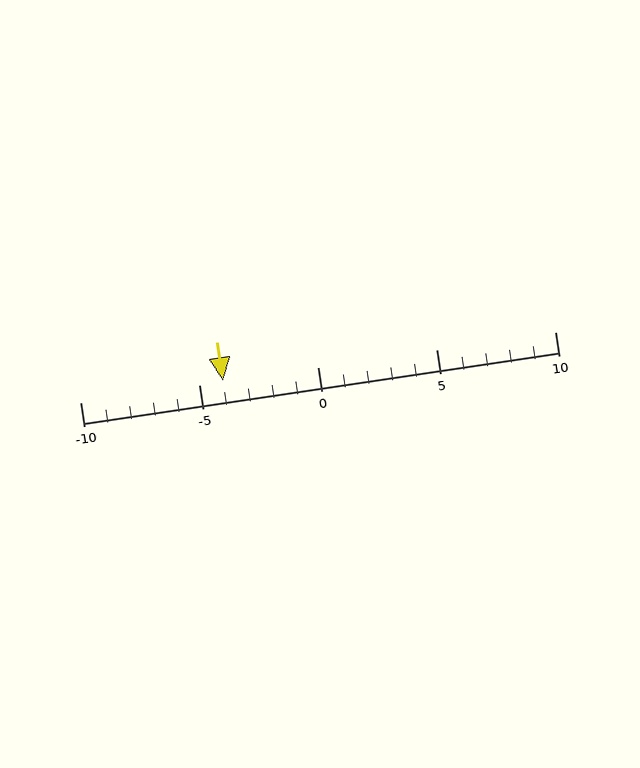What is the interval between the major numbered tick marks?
The major tick marks are spaced 5 units apart.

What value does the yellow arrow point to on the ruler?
The yellow arrow points to approximately -4.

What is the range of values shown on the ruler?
The ruler shows values from -10 to 10.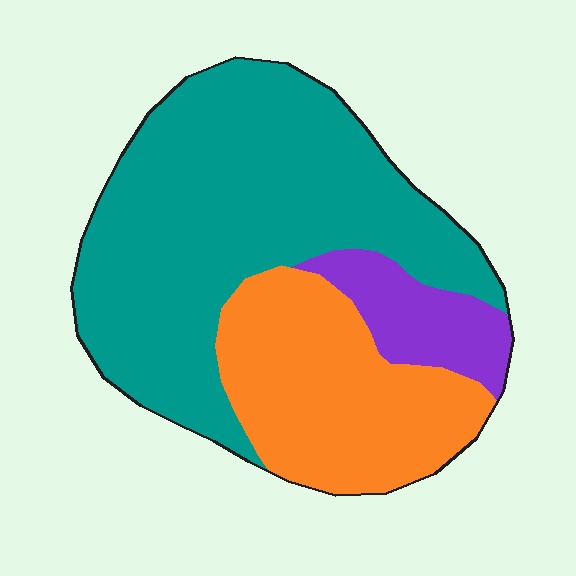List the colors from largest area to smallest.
From largest to smallest: teal, orange, purple.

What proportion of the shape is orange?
Orange takes up about one third (1/3) of the shape.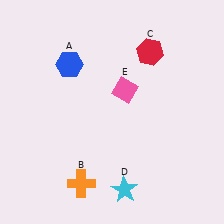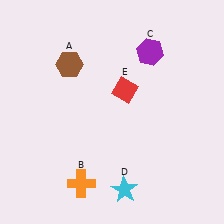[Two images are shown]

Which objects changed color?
A changed from blue to brown. C changed from red to purple. E changed from pink to red.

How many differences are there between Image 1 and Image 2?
There are 3 differences between the two images.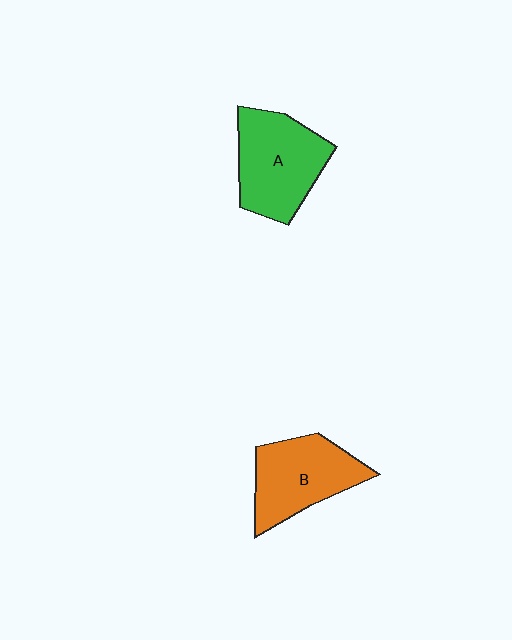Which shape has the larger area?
Shape A (green).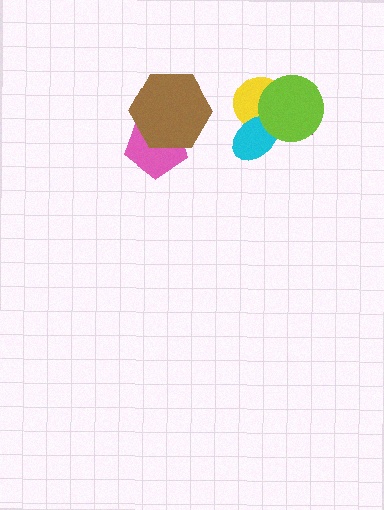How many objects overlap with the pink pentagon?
1 object overlaps with the pink pentagon.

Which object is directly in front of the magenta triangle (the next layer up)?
The yellow circle is directly in front of the magenta triangle.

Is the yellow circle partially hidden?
Yes, it is partially covered by another shape.